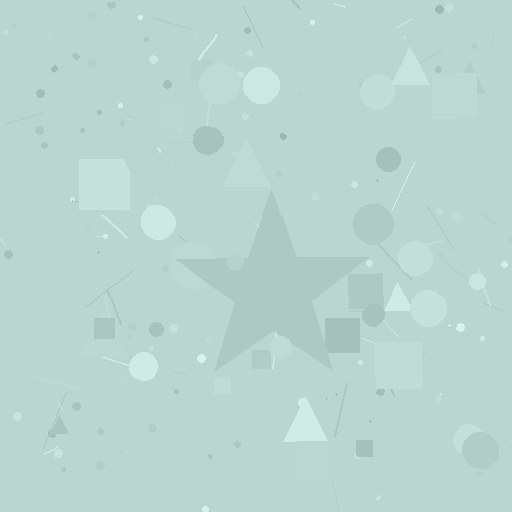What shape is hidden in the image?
A star is hidden in the image.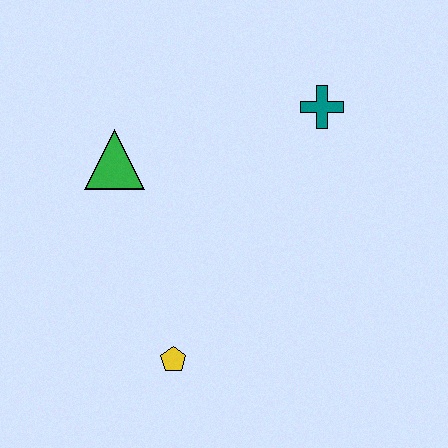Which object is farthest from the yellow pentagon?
The teal cross is farthest from the yellow pentagon.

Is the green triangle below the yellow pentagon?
No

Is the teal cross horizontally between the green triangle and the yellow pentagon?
No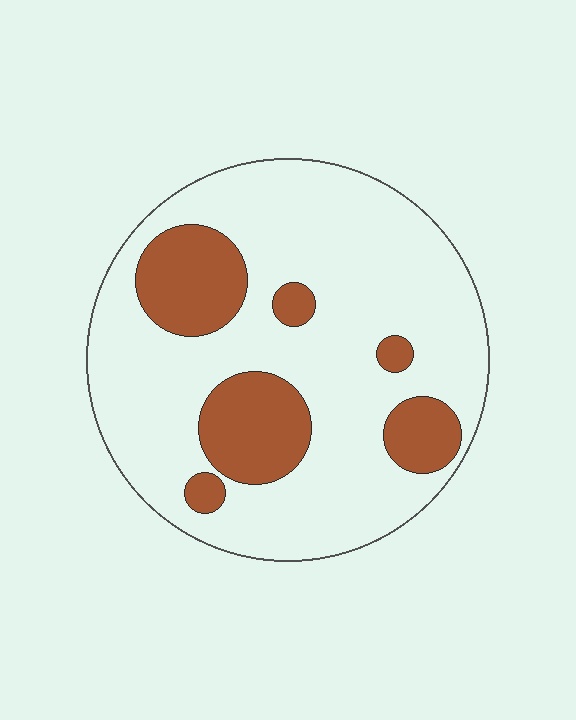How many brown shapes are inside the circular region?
6.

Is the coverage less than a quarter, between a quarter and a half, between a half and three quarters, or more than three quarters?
Less than a quarter.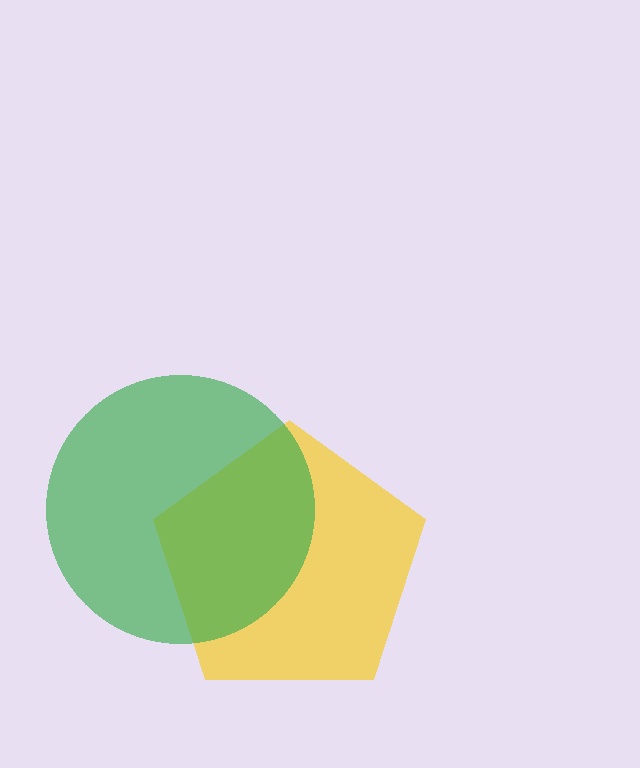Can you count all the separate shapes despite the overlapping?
Yes, there are 2 separate shapes.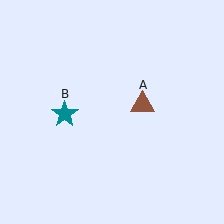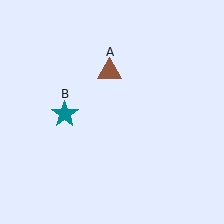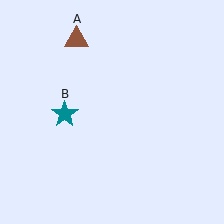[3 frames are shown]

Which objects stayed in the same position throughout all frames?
Teal star (object B) remained stationary.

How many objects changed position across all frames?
1 object changed position: brown triangle (object A).